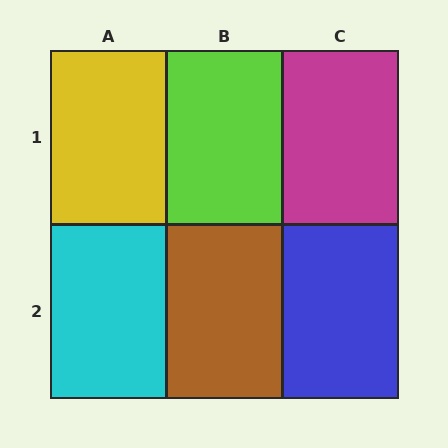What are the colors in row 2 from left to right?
Cyan, brown, blue.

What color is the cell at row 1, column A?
Yellow.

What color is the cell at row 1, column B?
Lime.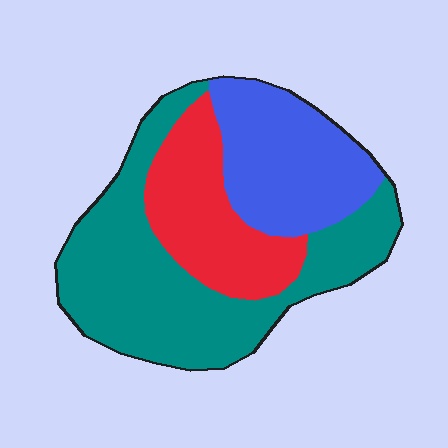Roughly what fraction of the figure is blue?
Blue takes up about one quarter (1/4) of the figure.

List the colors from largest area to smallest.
From largest to smallest: teal, blue, red.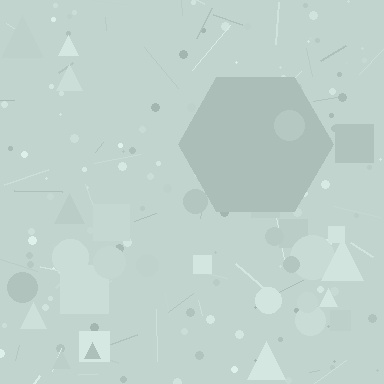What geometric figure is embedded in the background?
A hexagon is embedded in the background.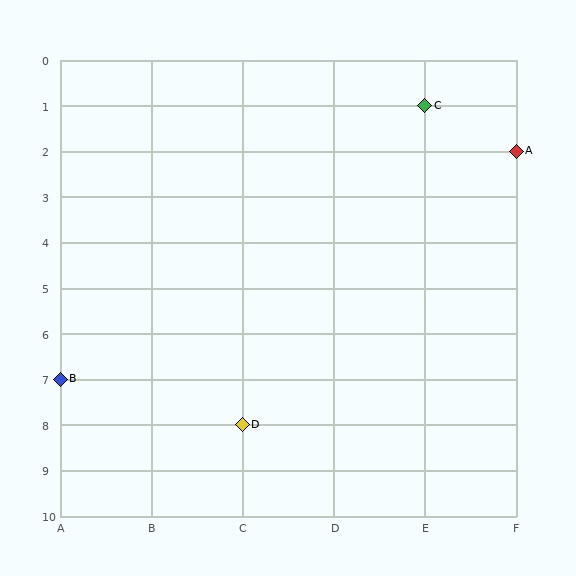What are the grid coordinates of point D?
Point D is at grid coordinates (C, 8).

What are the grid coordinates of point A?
Point A is at grid coordinates (F, 2).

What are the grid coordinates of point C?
Point C is at grid coordinates (E, 1).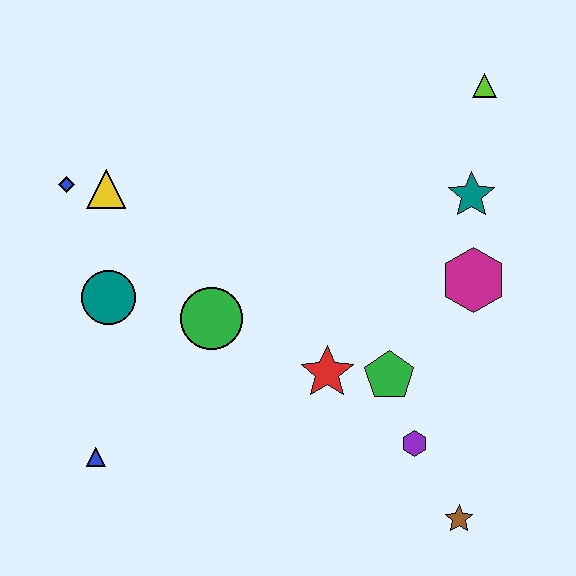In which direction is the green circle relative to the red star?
The green circle is to the left of the red star.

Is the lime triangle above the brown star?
Yes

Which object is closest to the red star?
The green pentagon is closest to the red star.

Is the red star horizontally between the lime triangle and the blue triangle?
Yes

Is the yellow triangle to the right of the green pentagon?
No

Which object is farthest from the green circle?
The lime triangle is farthest from the green circle.